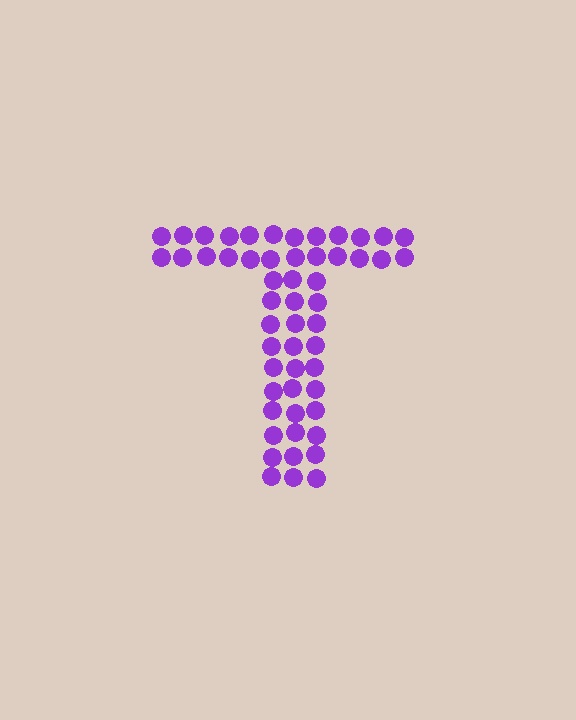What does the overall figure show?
The overall figure shows the letter T.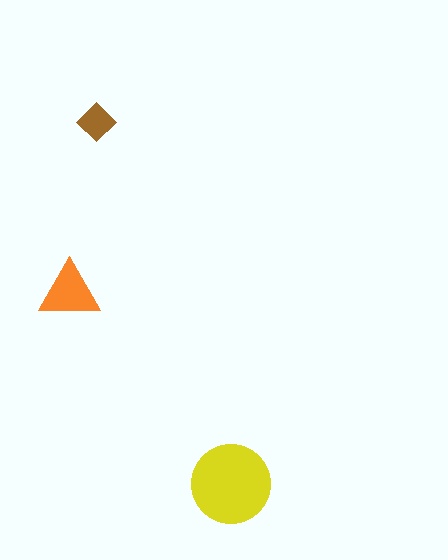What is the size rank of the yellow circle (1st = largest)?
1st.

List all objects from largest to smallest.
The yellow circle, the orange triangle, the brown diamond.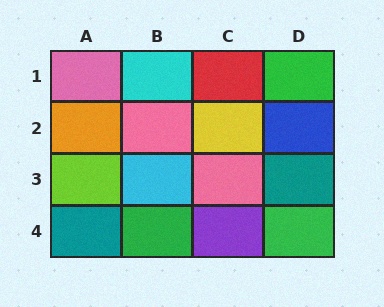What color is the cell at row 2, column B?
Pink.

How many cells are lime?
1 cell is lime.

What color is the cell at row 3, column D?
Teal.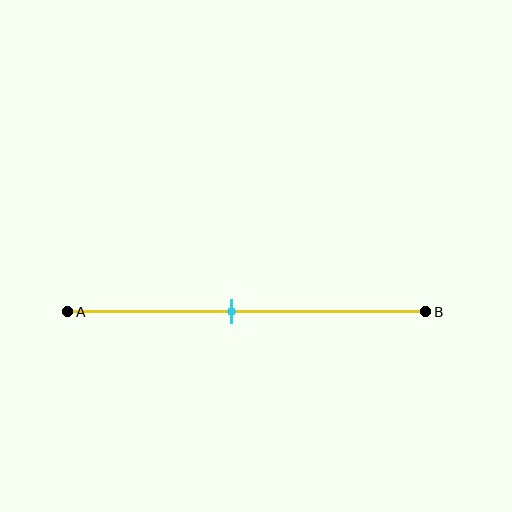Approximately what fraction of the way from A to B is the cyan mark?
The cyan mark is approximately 45% of the way from A to B.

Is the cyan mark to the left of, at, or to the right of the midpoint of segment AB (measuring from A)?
The cyan mark is to the left of the midpoint of segment AB.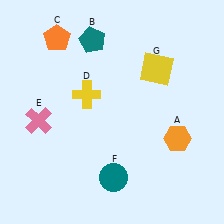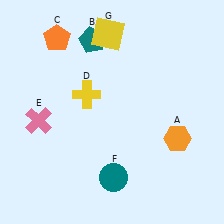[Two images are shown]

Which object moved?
The yellow square (G) moved left.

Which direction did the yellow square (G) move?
The yellow square (G) moved left.